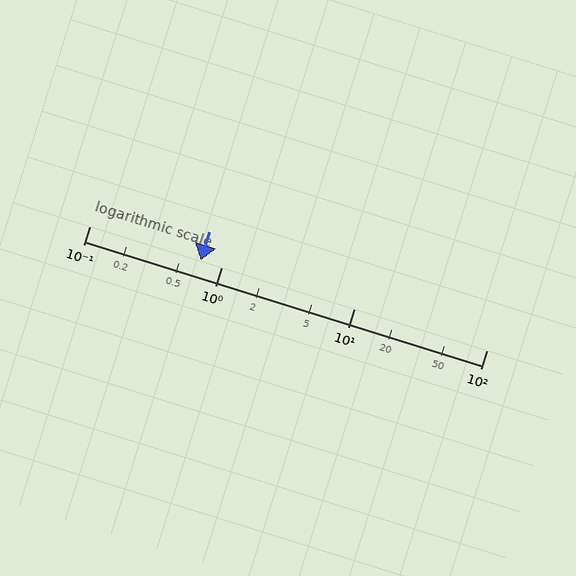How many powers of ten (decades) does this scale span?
The scale spans 3 decades, from 0.1 to 100.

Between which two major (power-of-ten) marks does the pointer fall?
The pointer is between 0.1 and 1.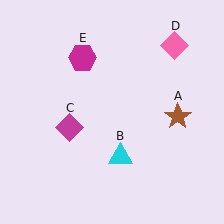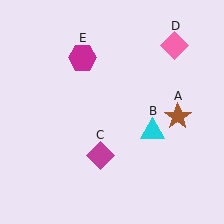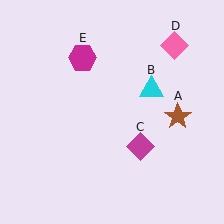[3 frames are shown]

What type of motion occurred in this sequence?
The cyan triangle (object B), magenta diamond (object C) rotated counterclockwise around the center of the scene.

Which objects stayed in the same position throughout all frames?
Brown star (object A) and pink diamond (object D) and magenta hexagon (object E) remained stationary.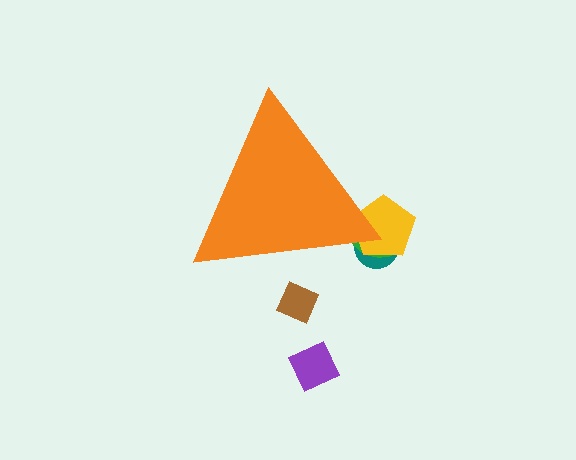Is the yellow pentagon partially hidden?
Yes, the yellow pentagon is partially hidden behind the orange triangle.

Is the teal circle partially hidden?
Yes, the teal circle is partially hidden behind the orange triangle.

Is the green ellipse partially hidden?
Yes, the green ellipse is partially hidden behind the orange triangle.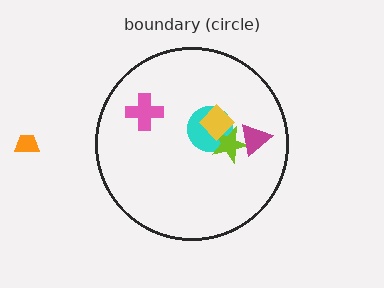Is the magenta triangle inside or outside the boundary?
Inside.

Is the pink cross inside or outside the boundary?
Inside.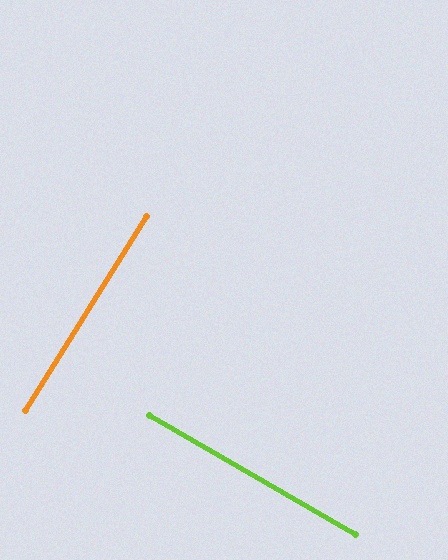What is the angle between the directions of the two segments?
Approximately 88 degrees.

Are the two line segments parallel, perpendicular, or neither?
Perpendicular — they meet at approximately 88°.